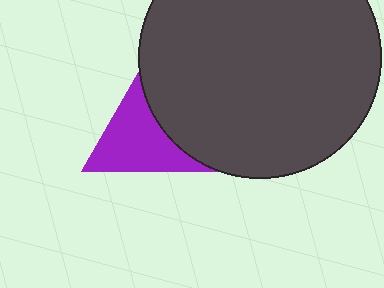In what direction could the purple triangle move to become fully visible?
The purple triangle could move left. That would shift it out from behind the dark gray circle entirely.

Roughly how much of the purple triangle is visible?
About half of it is visible (roughly 63%).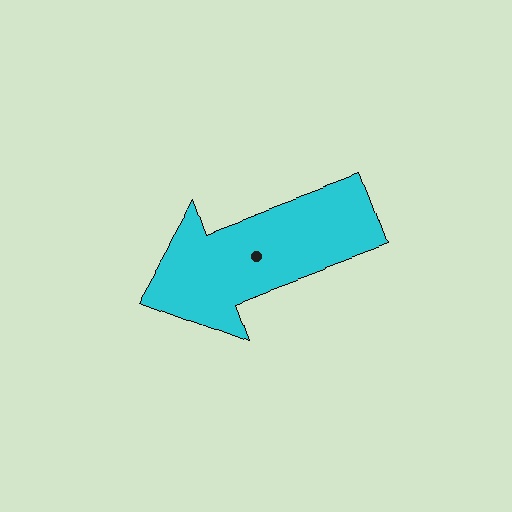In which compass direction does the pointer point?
West.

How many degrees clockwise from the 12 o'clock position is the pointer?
Approximately 250 degrees.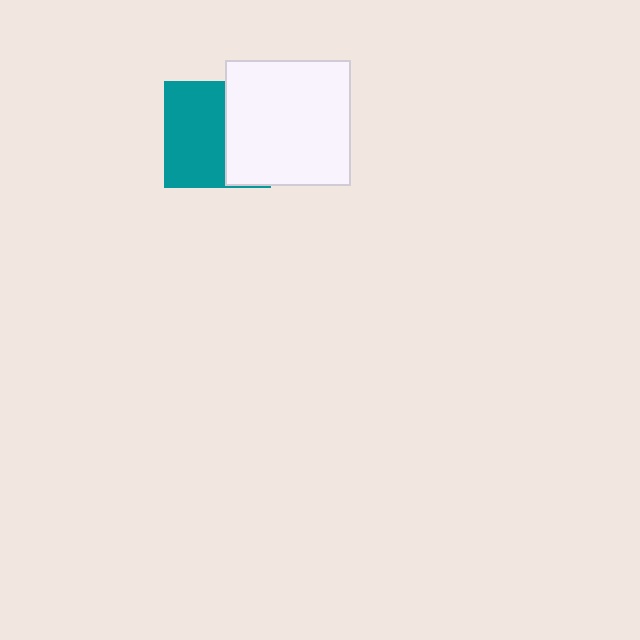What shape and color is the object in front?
The object in front is a white square.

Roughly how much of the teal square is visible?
About half of it is visible (roughly 58%).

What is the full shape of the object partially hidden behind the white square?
The partially hidden object is a teal square.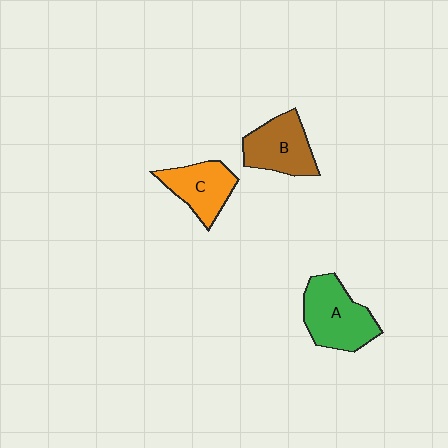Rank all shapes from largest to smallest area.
From largest to smallest: A (green), B (brown), C (orange).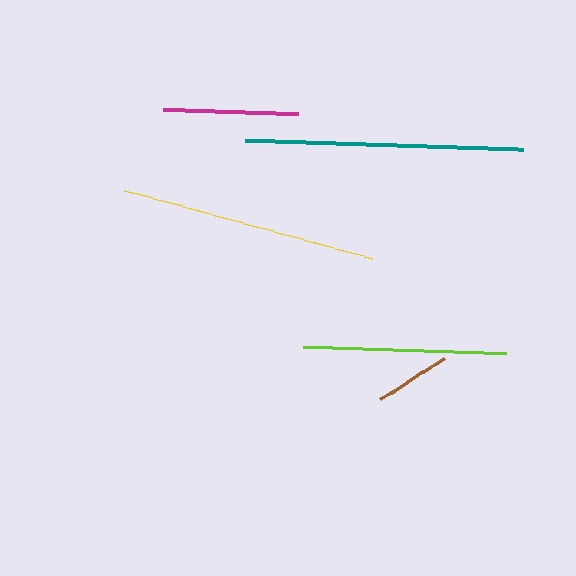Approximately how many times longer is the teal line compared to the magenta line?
The teal line is approximately 2.1 times the length of the magenta line.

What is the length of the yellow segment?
The yellow segment is approximately 257 pixels long.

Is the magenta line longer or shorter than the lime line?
The lime line is longer than the magenta line.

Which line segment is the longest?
The teal line is the longest at approximately 278 pixels.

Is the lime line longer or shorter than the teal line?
The teal line is longer than the lime line.